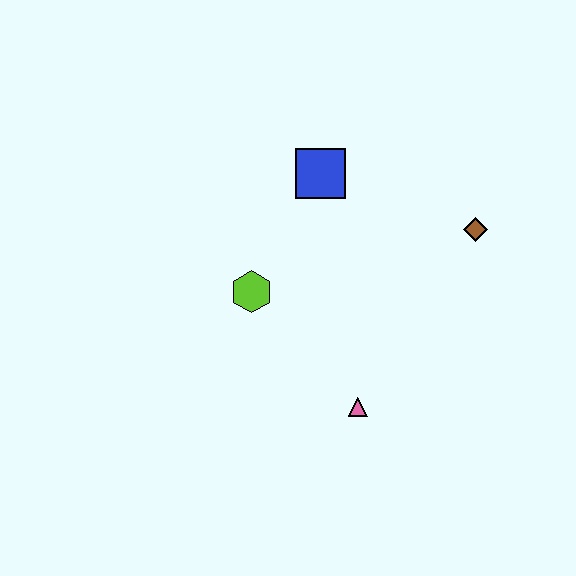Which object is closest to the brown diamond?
The blue square is closest to the brown diamond.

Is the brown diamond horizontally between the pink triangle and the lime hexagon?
No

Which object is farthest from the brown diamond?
The lime hexagon is farthest from the brown diamond.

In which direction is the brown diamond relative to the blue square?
The brown diamond is to the right of the blue square.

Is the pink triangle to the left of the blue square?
No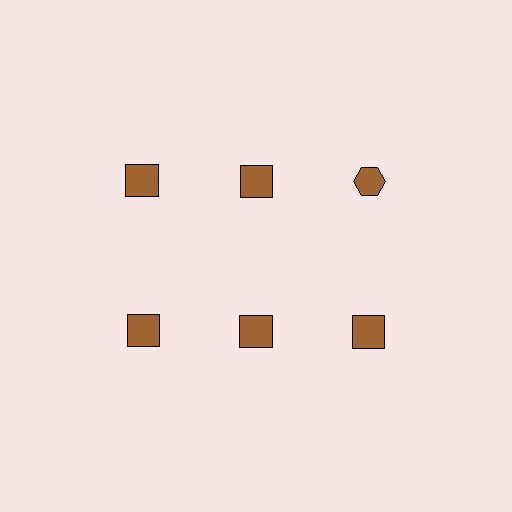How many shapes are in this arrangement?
There are 6 shapes arranged in a grid pattern.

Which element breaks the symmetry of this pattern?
The brown hexagon in the top row, center column breaks the symmetry. All other shapes are brown squares.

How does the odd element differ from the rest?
It has a different shape: hexagon instead of square.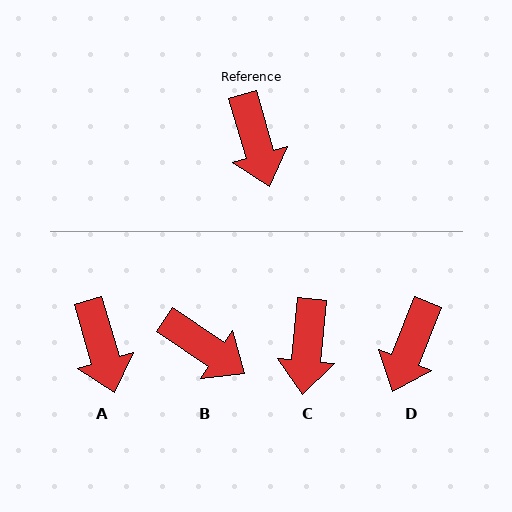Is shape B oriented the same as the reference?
No, it is off by about 39 degrees.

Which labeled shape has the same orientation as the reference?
A.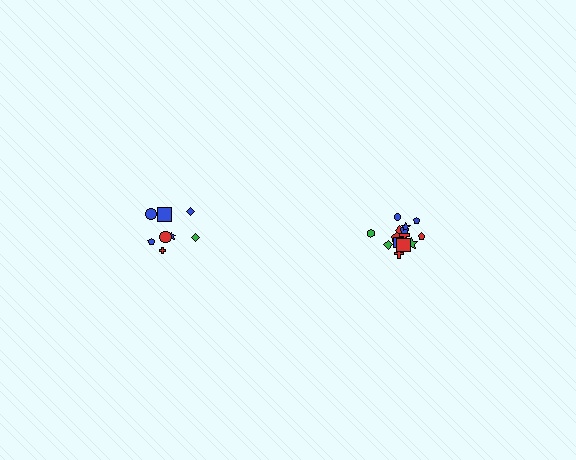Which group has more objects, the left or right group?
The right group.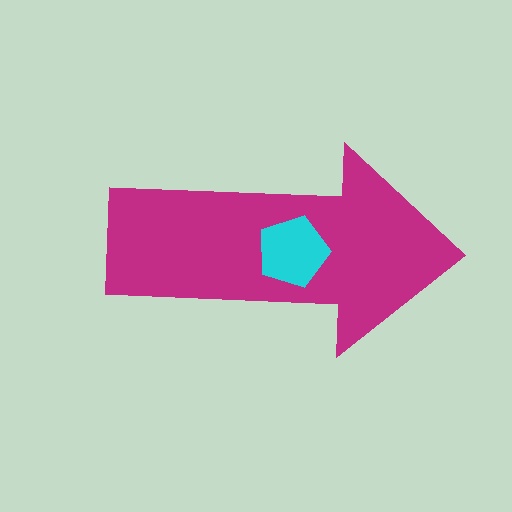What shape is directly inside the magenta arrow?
The cyan pentagon.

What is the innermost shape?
The cyan pentagon.